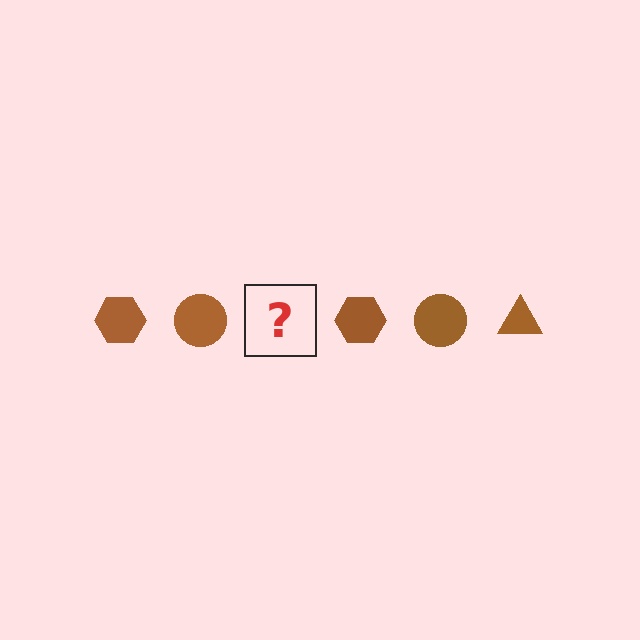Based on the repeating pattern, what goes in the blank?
The blank should be a brown triangle.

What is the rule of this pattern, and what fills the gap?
The rule is that the pattern cycles through hexagon, circle, triangle shapes in brown. The gap should be filled with a brown triangle.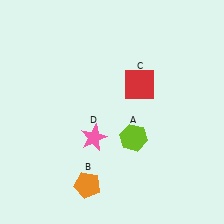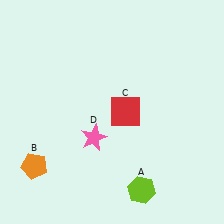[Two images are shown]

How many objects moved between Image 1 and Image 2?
3 objects moved between the two images.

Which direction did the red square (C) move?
The red square (C) moved down.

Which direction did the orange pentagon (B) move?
The orange pentagon (B) moved left.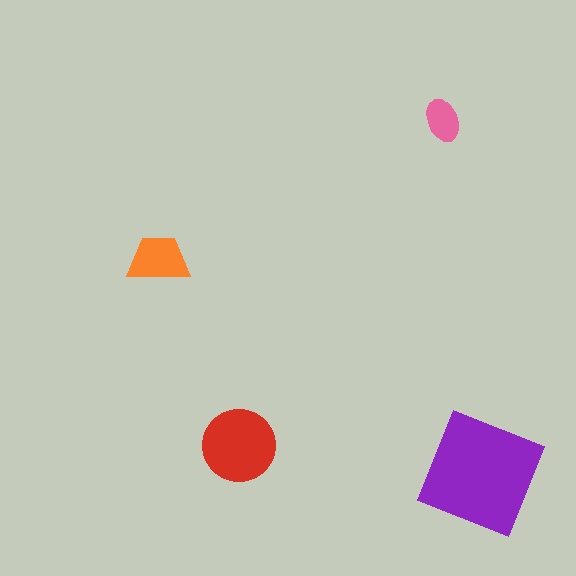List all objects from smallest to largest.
The pink ellipse, the orange trapezoid, the red circle, the purple square.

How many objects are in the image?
There are 4 objects in the image.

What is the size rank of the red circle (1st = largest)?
2nd.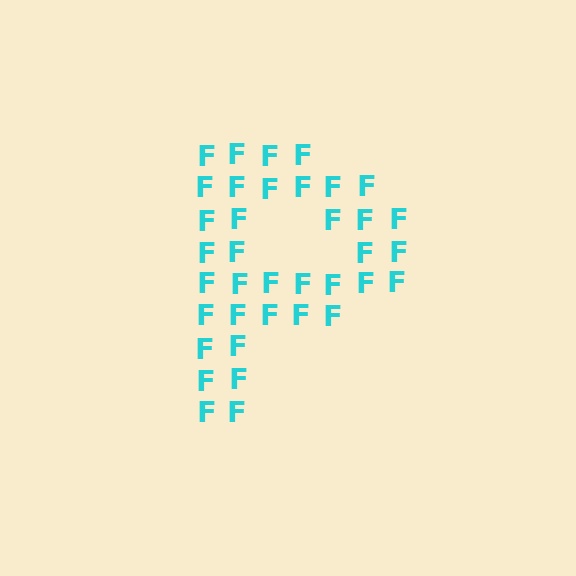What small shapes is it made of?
It is made of small letter F's.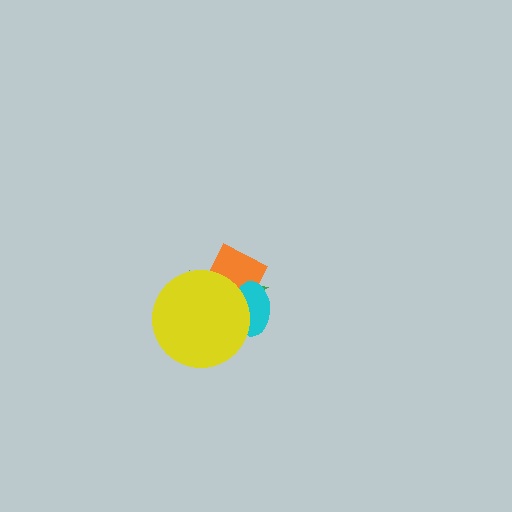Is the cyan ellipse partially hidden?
Yes, it is partially covered by another shape.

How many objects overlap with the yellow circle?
3 objects overlap with the yellow circle.